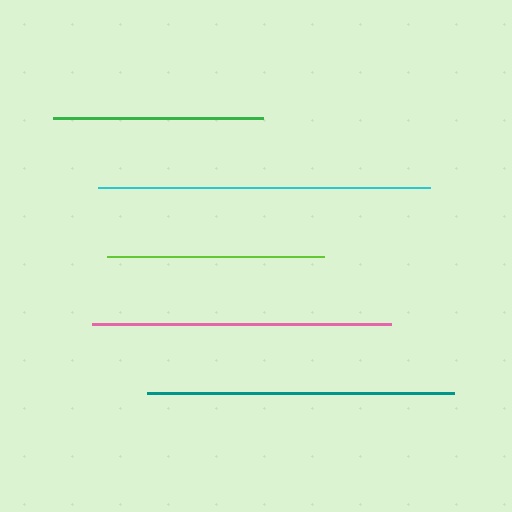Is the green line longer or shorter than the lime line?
The lime line is longer than the green line.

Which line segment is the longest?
The cyan line is the longest at approximately 332 pixels.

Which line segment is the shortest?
The green line is the shortest at approximately 210 pixels.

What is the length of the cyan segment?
The cyan segment is approximately 332 pixels long.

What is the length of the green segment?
The green segment is approximately 210 pixels long.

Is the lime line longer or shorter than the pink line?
The pink line is longer than the lime line.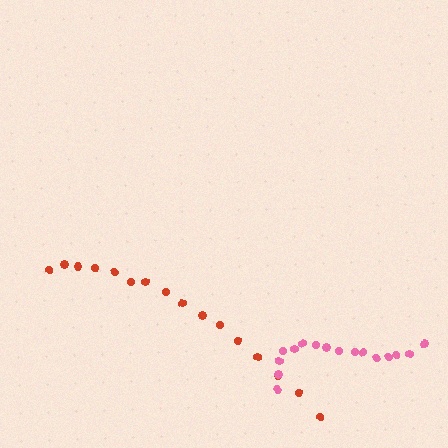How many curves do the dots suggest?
There are 2 distinct paths.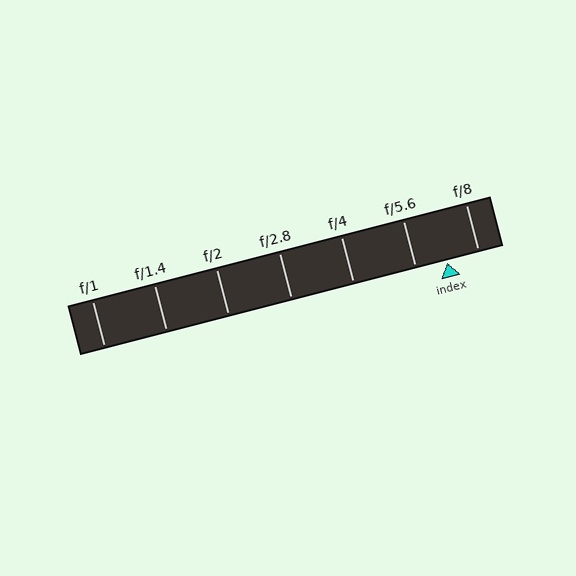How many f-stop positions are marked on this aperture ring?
There are 7 f-stop positions marked.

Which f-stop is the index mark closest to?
The index mark is closest to f/5.6.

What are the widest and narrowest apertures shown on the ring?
The widest aperture shown is f/1 and the narrowest is f/8.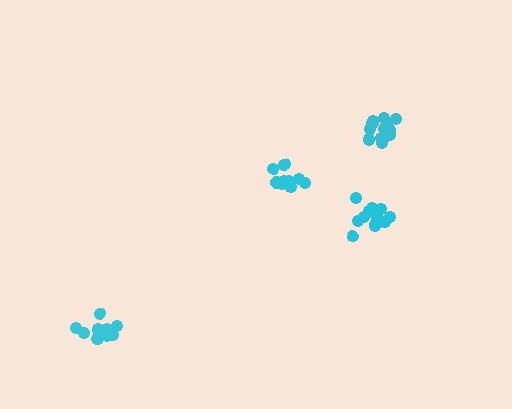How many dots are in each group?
Group 1: 10 dots, Group 2: 13 dots, Group 3: 14 dots, Group 4: 12 dots (49 total).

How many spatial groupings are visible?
There are 4 spatial groupings.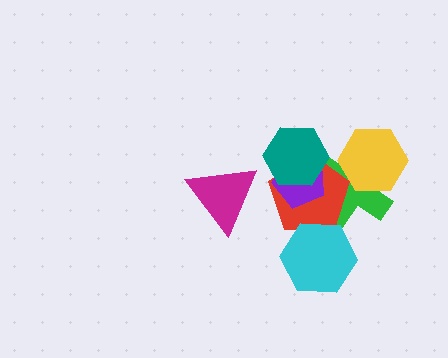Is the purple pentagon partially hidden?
Yes, it is partially covered by another shape.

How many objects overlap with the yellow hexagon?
1 object overlaps with the yellow hexagon.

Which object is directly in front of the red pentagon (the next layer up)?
The purple pentagon is directly in front of the red pentagon.